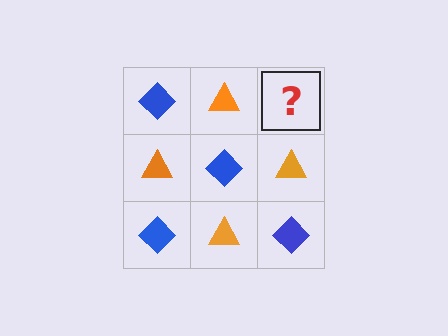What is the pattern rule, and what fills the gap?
The rule is that it alternates blue diamond and orange triangle in a checkerboard pattern. The gap should be filled with a blue diamond.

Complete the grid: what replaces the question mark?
The question mark should be replaced with a blue diamond.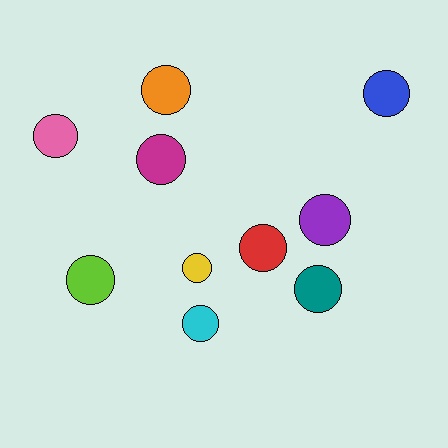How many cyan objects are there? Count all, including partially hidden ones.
There is 1 cyan object.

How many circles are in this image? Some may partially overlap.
There are 10 circles.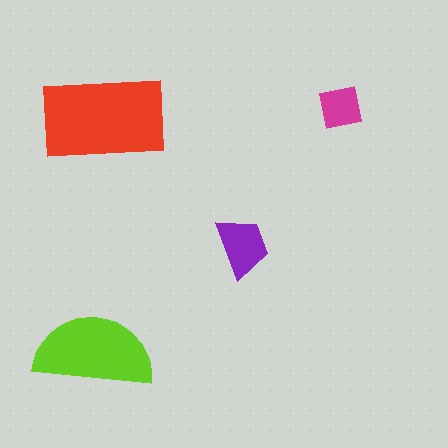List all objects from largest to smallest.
The red rectangle, the lime semicircle, the purple trapezoid, the magenta square.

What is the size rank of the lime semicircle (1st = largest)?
2nd.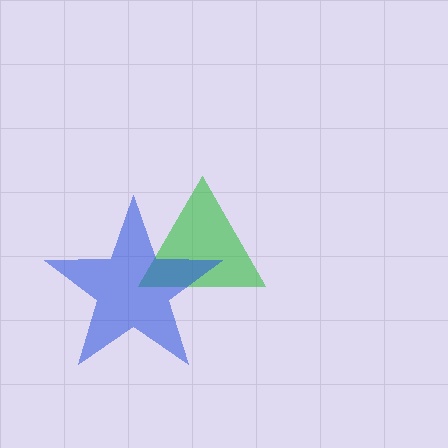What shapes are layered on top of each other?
The layered shapes are: a green triangle, a blue star.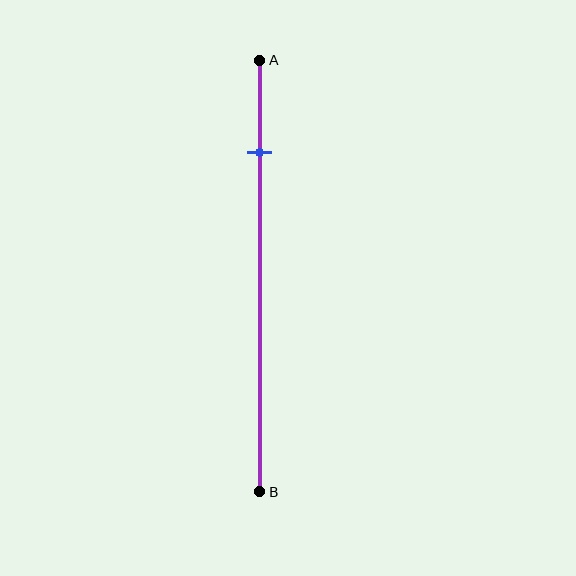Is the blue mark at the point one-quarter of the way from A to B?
No, the mark is at about 20% from A, not at the 25% one-quarter point.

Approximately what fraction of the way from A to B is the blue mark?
The blue mark is approximately 20% of the way from A to B.